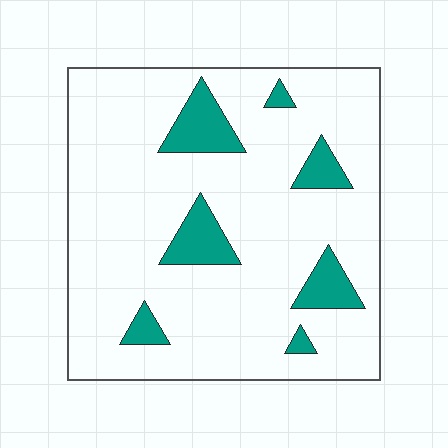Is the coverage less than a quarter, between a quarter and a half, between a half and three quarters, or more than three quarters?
Less than a quarter.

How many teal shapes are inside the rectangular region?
7.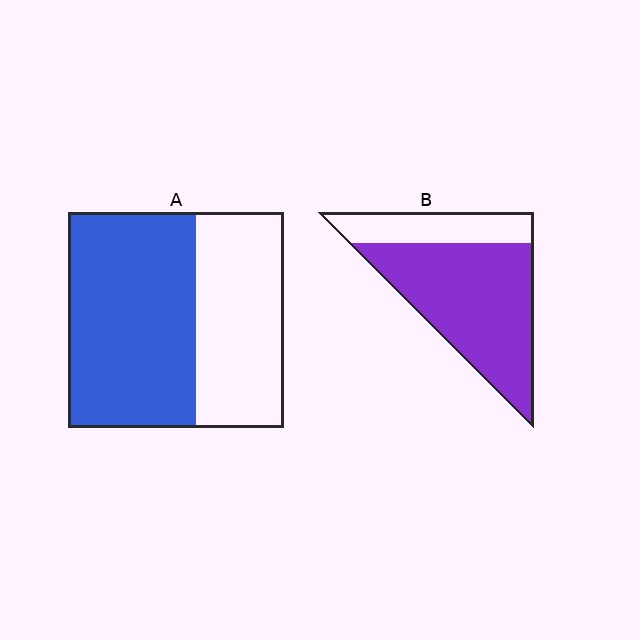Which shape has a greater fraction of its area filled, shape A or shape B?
Shape B.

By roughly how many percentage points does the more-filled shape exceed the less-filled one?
By roughly 15 percentage points (B over A).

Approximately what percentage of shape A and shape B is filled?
A is approximately 60% and B is approximately 75%.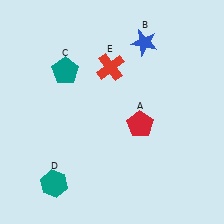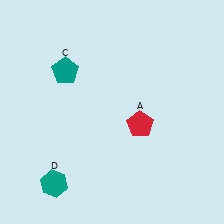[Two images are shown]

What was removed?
The blue star (B), the red cross (E) were removed in Image 2.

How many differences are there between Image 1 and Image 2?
There are 2 differences between the two images.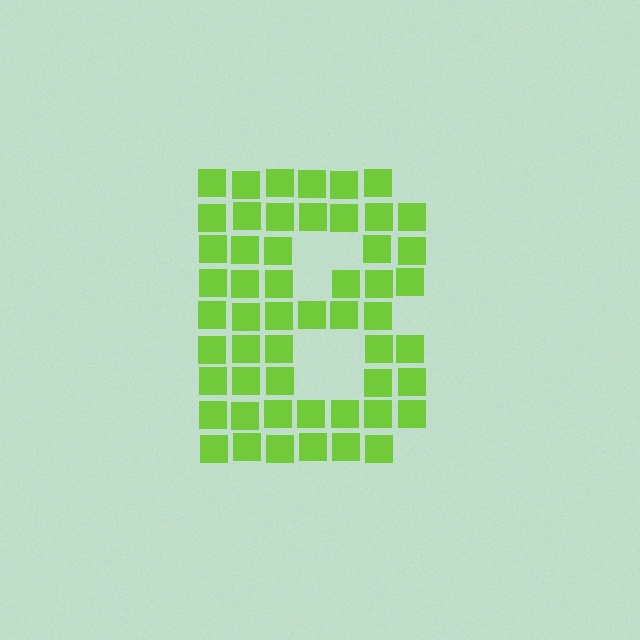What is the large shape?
The large shape is the letter B.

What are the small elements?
The small elements are squares.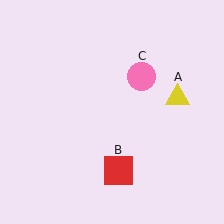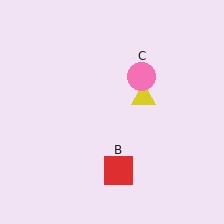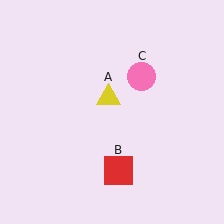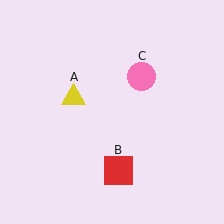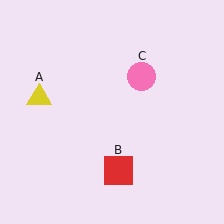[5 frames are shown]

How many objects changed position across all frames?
1 object changed position: yellow triangle (object A).